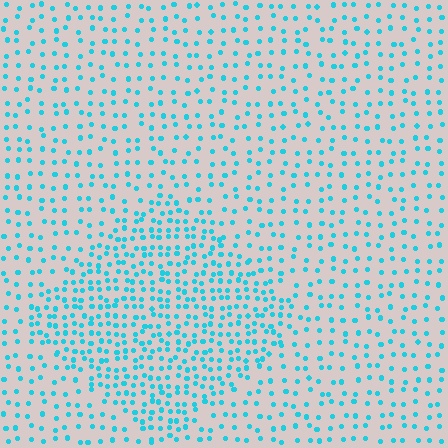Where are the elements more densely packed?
The elements are more densely packed inside the diamond boundary.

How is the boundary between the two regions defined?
The boundary is defined by a change in element density (approximately 1.9x ratio). All elements are the same color, size, and shape.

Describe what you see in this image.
The image contains small cyan elements arranged at two different densities. A diamond-shaped region is visible where the elements are more densely packed than the surrounding area.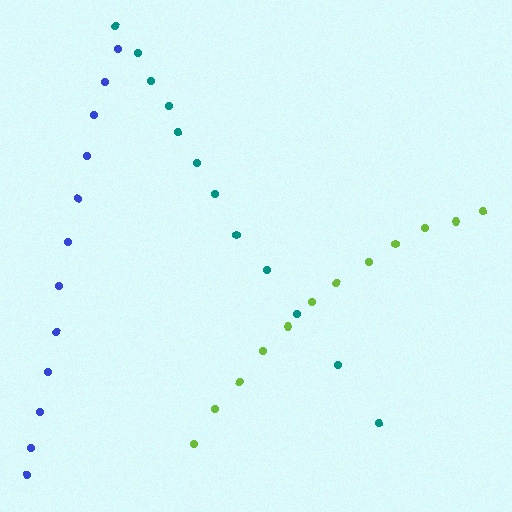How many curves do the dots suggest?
There are 3 distinct paths.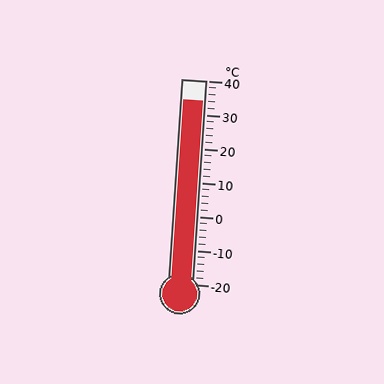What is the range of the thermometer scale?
The thermometer scale ranges from -20°C to 40°C.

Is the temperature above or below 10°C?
The temperature is above 10°C.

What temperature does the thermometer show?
The thermometer shows approximately 34°C.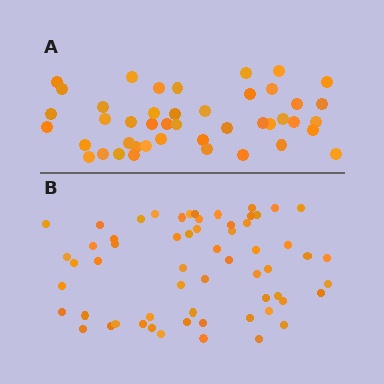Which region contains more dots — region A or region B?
Region B (the bottom region) has more dots.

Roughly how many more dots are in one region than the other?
Region B has approximately 15 more dots than region A.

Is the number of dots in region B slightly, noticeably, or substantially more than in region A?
Region B has noticeably more, but not dramatically so. The ratio is roughly 1.4 to 1.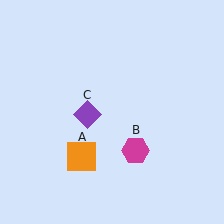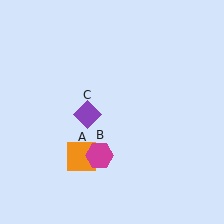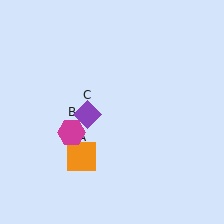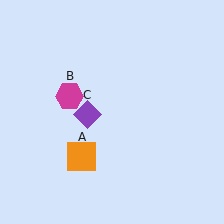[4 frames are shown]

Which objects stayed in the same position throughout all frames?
Orange square (object A) and purple diamond (object C) remained stationary.